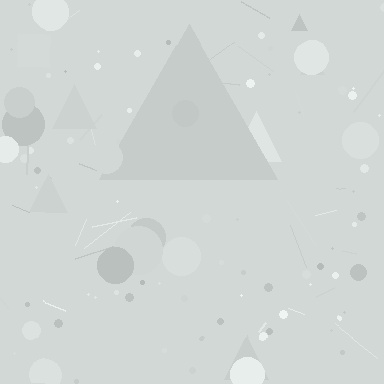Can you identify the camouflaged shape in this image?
The camouflaged shape is a triangle.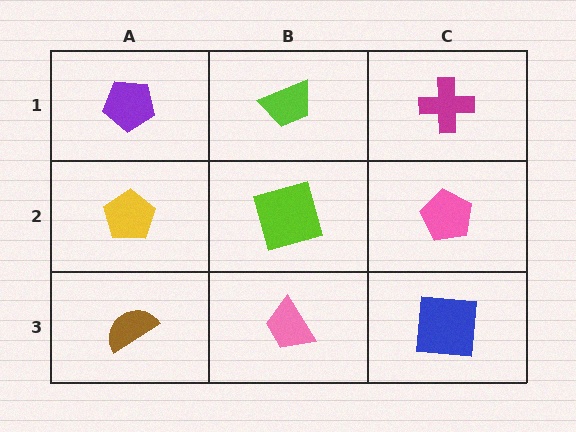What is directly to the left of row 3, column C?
A pink trapezoid.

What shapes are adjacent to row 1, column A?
A yellow pentagon (row 2, column A), a lime trapezoid (row 1, column B).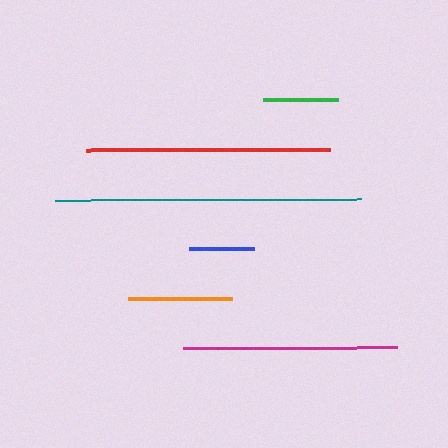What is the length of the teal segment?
The teal segment is approximately 306 pixels long.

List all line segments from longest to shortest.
From longest to shortest: teal, red, magenta, orange, green, blue.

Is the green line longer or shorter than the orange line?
The orange line is longer than the green line.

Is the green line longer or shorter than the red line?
The red line is longer than the green line.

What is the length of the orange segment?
The orange segment is approximately 104 pixels long.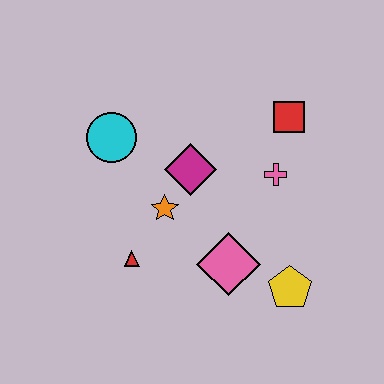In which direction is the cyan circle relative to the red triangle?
The cyan circle is above the red triangle.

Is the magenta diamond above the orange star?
Yes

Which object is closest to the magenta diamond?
The orange star is closest to the magenta diamond.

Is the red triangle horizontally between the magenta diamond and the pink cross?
No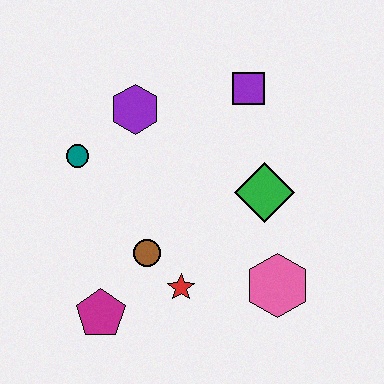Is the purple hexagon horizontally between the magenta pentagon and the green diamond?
Yes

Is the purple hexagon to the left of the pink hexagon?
Yes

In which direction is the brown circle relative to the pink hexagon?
The brown circle is to the left of the pink hexagon.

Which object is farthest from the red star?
The purple square is farthest from the red star.